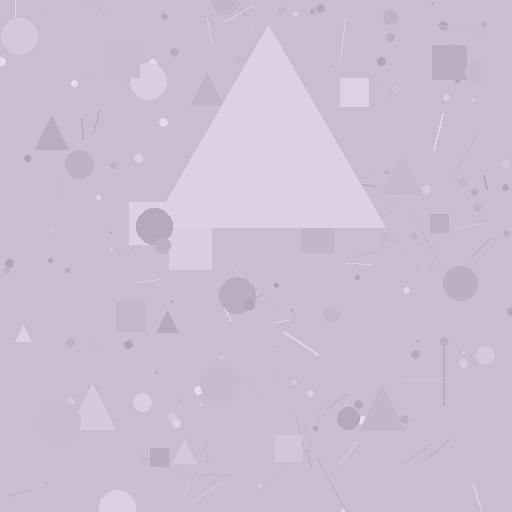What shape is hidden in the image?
A triangle is hidden in the image.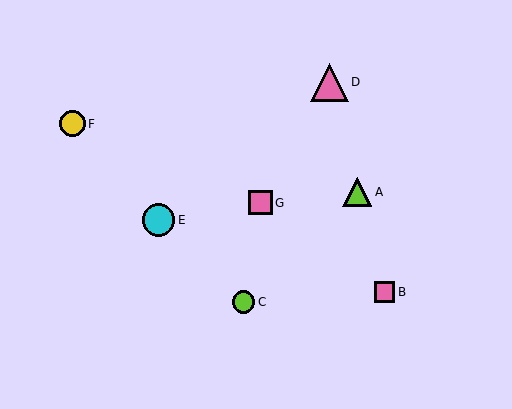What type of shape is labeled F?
Shape F is a yellow circle.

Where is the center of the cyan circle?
The center of the cyan circle is at (158, 220).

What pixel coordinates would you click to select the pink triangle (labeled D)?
Click at (329, 82) to select the pink triangle D.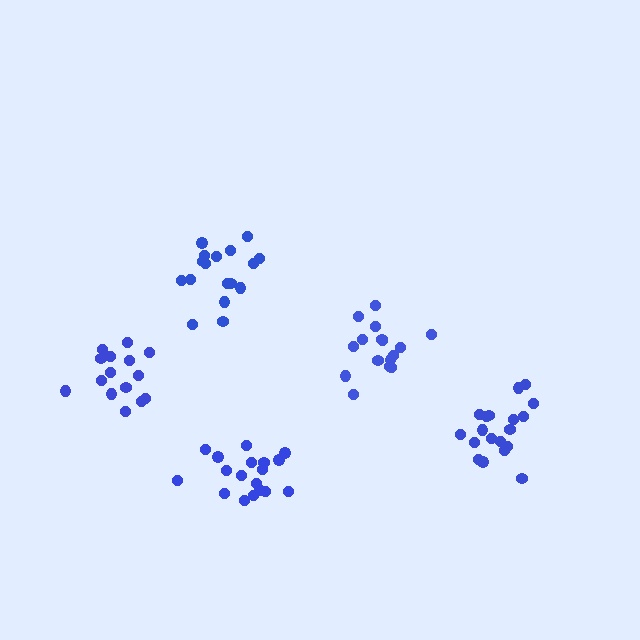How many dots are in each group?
Group 1: 17 dots, Group 2: 19 dots, Group 3: 18 dots, Group 4: 16 dots, Group 5: 15 dots (85 total).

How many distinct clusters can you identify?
There are 5 distinct clusters.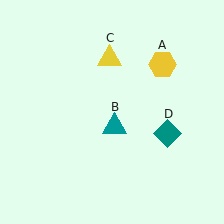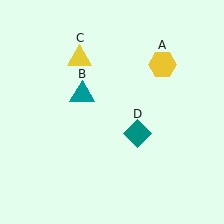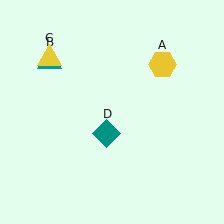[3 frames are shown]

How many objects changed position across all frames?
3 objects changed position: teal triangle (object B), yellow triangle (object C), teal diamond (object D).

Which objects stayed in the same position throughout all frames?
Yellow hexagon (object A) remained stationary.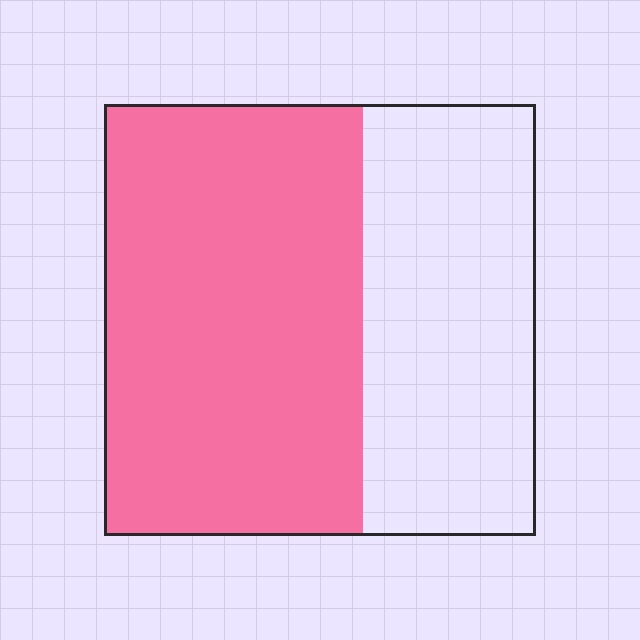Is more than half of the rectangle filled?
Yes.